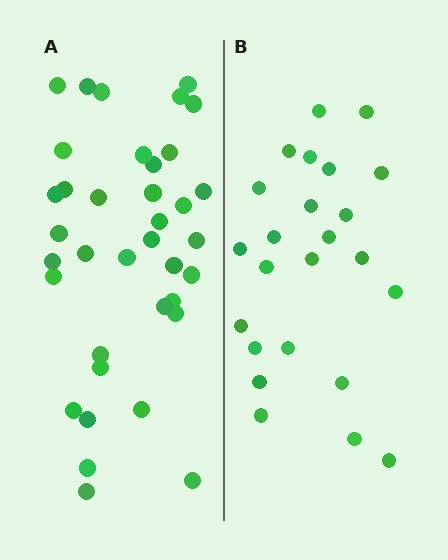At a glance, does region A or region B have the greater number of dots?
Region A (the left region) has more dots.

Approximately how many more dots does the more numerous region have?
Region A has approximately 15 more dots than region B.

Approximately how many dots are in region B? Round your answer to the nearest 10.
About 20 dots. (The exact count is 24, which rounds to 20.)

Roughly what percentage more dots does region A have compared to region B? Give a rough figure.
About 55% more.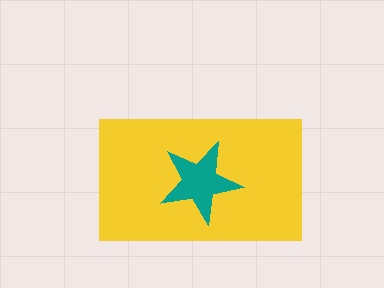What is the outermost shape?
The yellow rectangle.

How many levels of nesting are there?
2.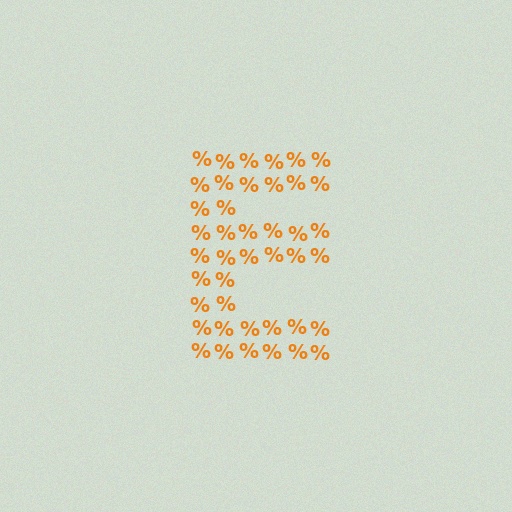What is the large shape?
The large shape is the letter E.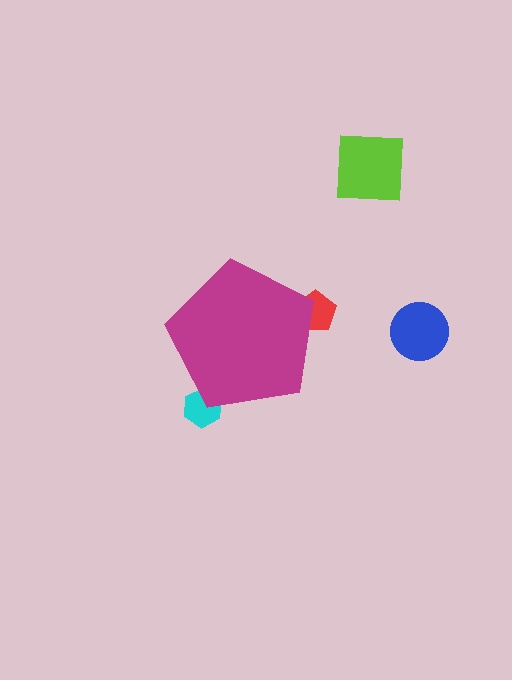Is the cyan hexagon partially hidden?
Yes, the cyan hexagon is partially hidden behind the magenta pentagon.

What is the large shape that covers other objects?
A magenta pentagon.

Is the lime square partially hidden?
No, the lime square is fully visible.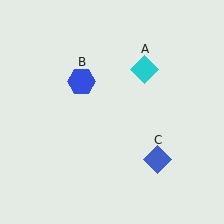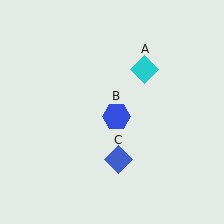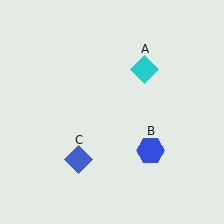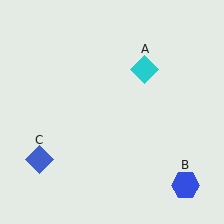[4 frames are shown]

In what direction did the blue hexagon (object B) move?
The blue hexagon (object B) moved down and to the right.